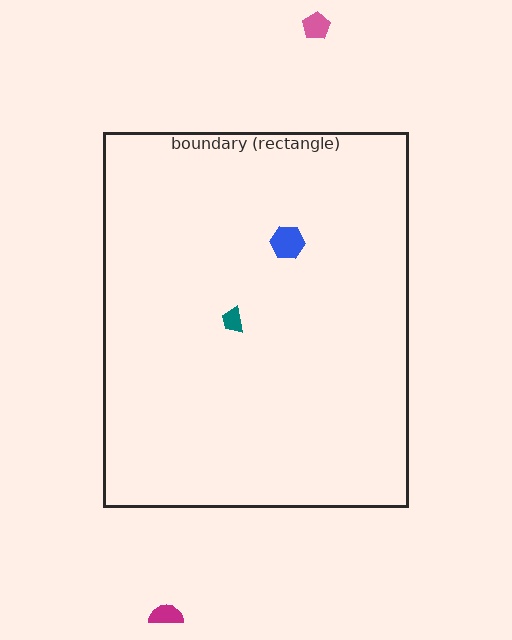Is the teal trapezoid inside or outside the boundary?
Inside.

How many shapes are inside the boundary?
2 inside, 2 outside.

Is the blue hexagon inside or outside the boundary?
Inside.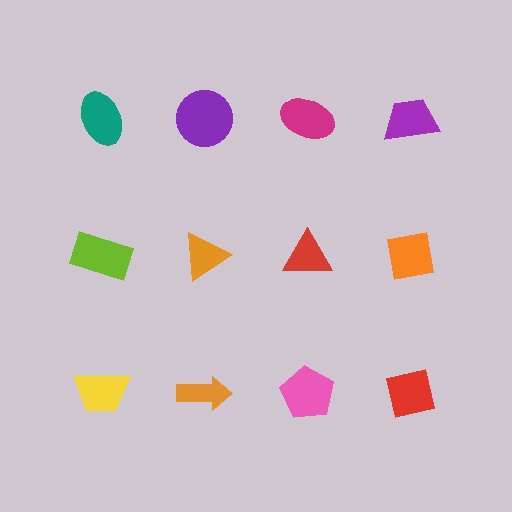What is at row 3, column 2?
An orange arrow.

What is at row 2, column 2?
An orange triangle.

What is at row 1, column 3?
A magenta ellipse.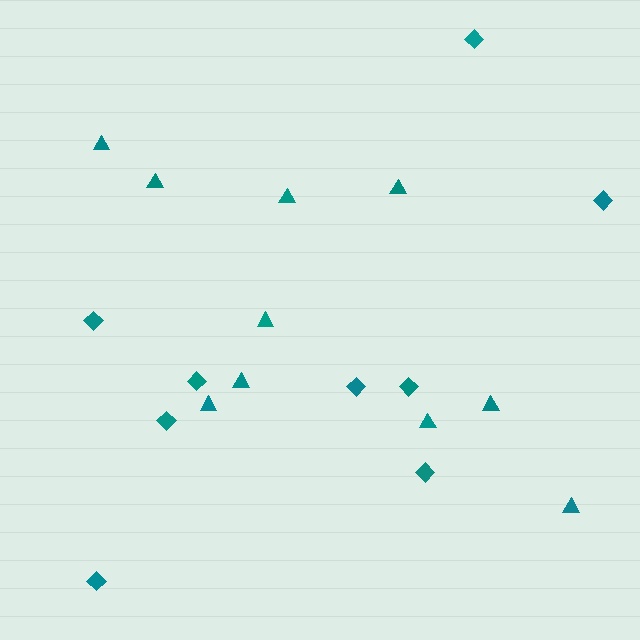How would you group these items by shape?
There are 2 groups: one group of triangles (10) and one group of diamonds (9).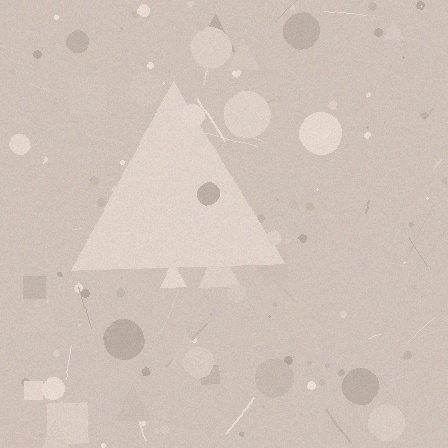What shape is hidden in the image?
A triangle is hidden in the image.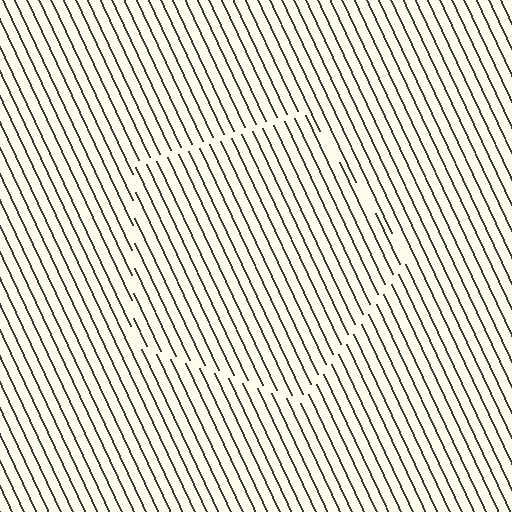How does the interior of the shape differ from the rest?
The interior of the shape contains the same grating, shifted by half a period — the contour is defined by the phase discontinuity where line-ends from the inner and outer gratings abut.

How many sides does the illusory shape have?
5 sides — the line-ends trace a pentagon.